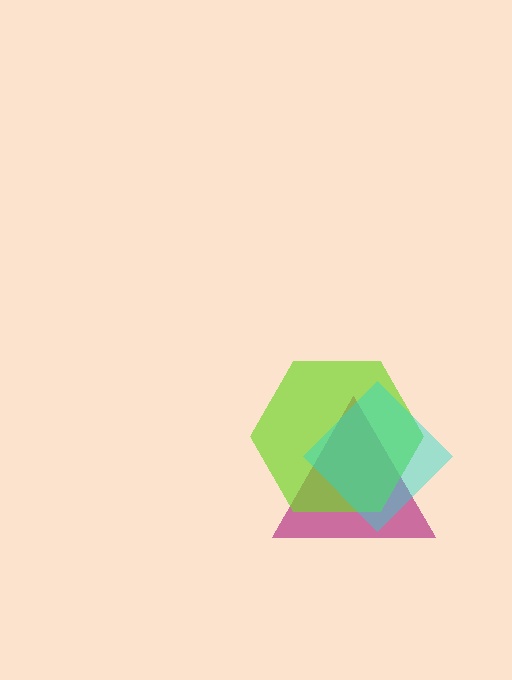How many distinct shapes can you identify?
There are 3 distinct shapes: a magenta triangle, a lime hexagon, a cyan diamond.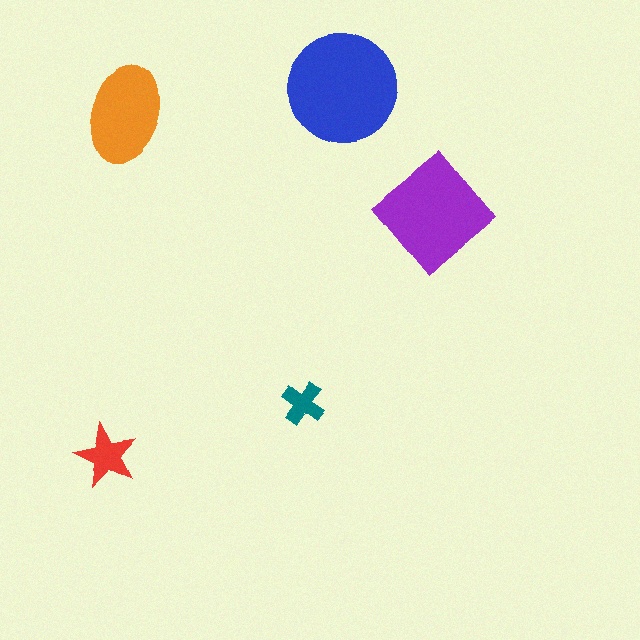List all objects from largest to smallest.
The blue circle, the purple diamond, the orange ellipse, the red star, the teal cross.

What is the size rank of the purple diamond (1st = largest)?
2nd.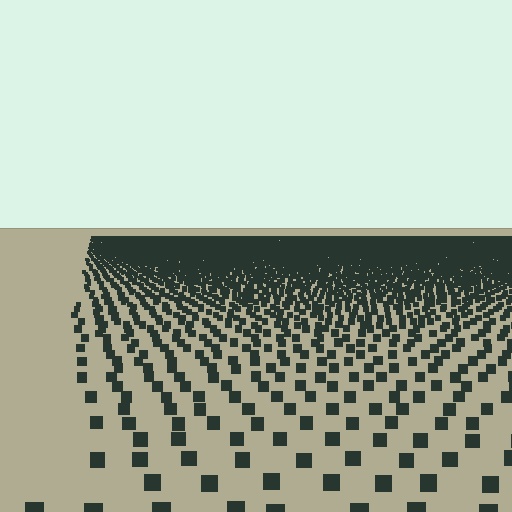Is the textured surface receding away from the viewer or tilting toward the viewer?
The surface is receding away from the viewer. Texture elements get smaller and denser toward the top.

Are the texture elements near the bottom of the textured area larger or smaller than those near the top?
Larger. Near the bottom, elements are closer to the viewer and appear at a bigger on-screen size.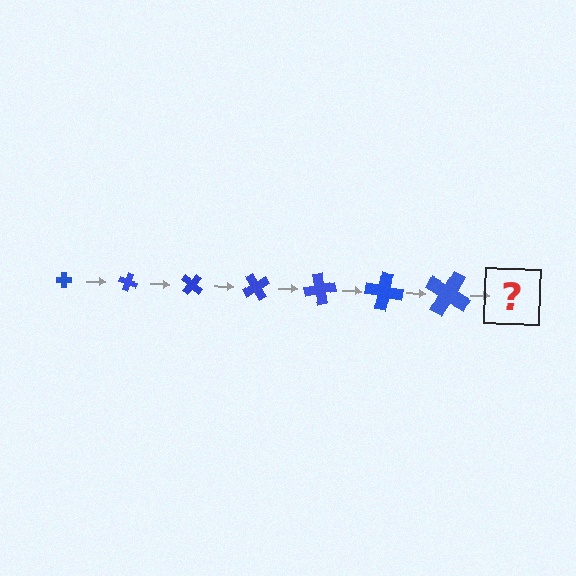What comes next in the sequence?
The next element should be a cross, larger than the previous one and rotated 140 degrees from the start.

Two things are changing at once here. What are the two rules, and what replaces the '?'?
The two rules are that the cross grows larger each step and it rotates 20 degrees each step. The '?' should be a cross, larger than the previous one and rotated 140 degrees from the start.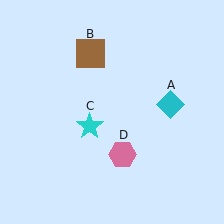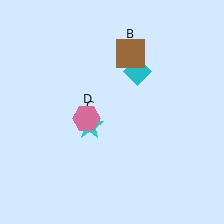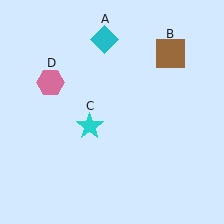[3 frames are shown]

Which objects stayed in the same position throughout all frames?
Cyan star (object C) remained stationary.